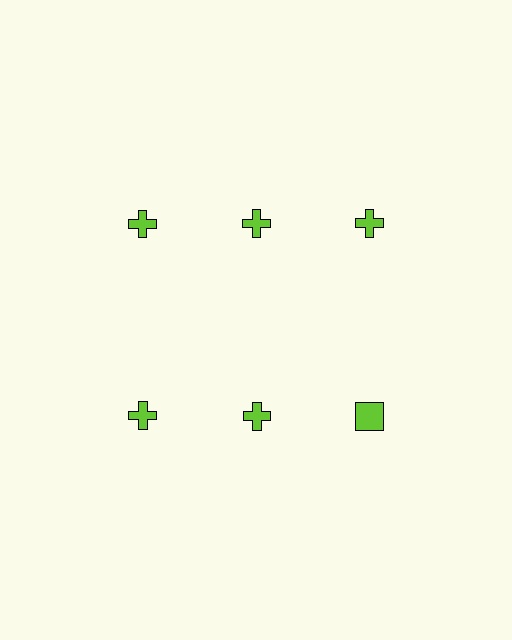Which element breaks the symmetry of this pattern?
The lime square in the second row, center column breaks the symmetry. All other shapes are lime crosses.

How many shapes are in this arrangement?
There are 6 shapes arranged in a grid pattern.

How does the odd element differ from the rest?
It has a different shape: square instead of cross.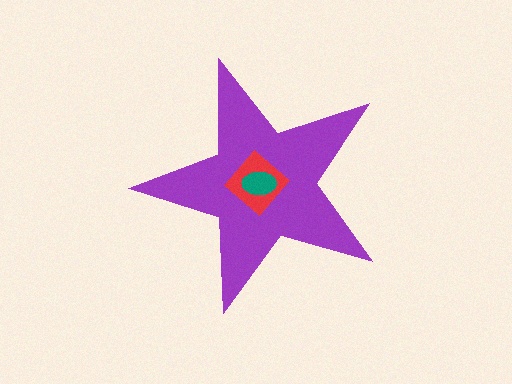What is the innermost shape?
The teal ellipse.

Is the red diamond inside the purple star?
Yes.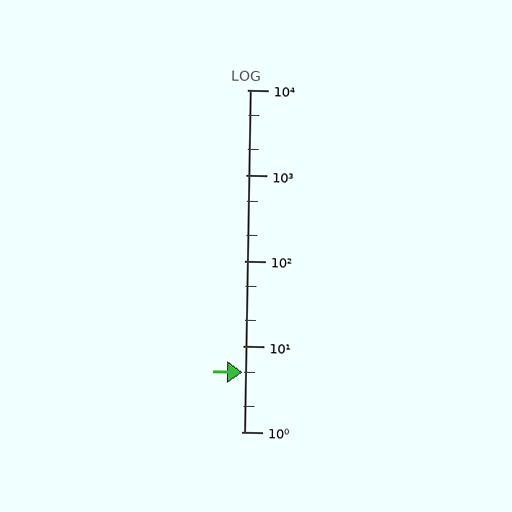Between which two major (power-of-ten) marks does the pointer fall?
The pointer is between 1 and 10.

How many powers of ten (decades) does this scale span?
The scale spans 4 decades, from 1 to 10000.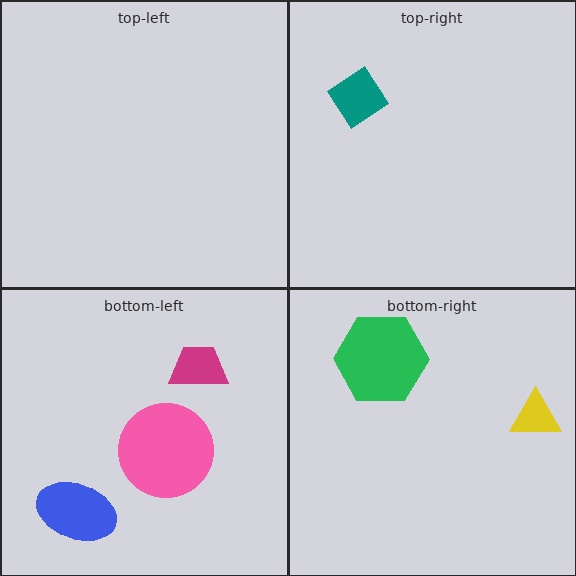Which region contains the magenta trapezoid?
The bottom-left region.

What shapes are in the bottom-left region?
The pink circle, the blue ellipse, the magenta trapezoid.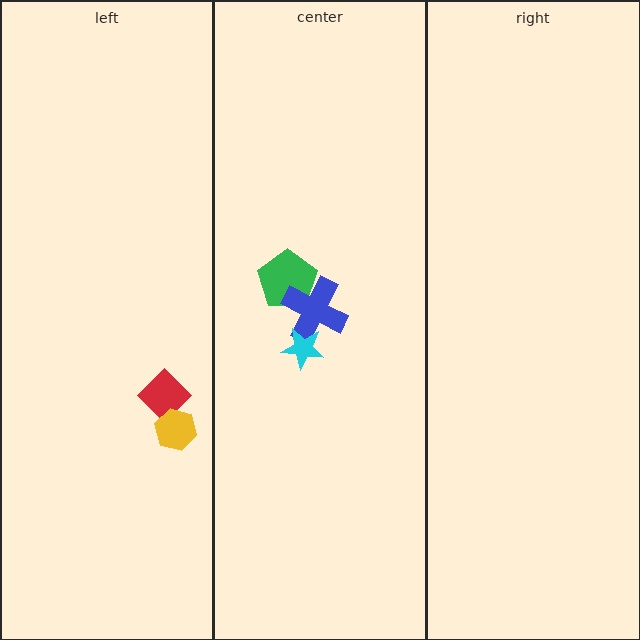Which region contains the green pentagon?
The center region.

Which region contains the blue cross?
The center region.